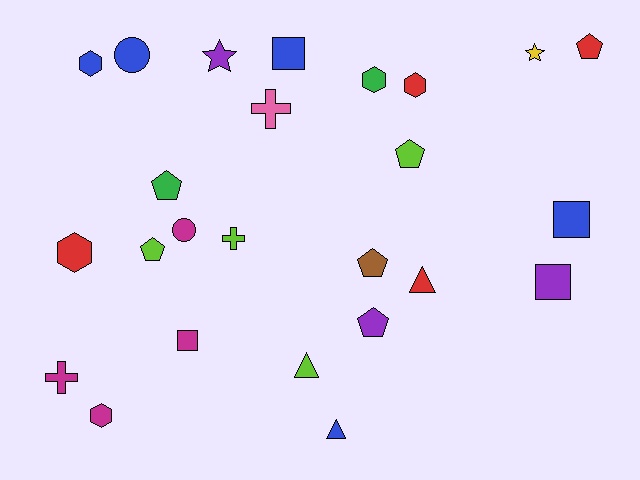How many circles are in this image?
There are 2 circles.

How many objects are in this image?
There are 25 objects.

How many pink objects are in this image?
There is 1 pink object.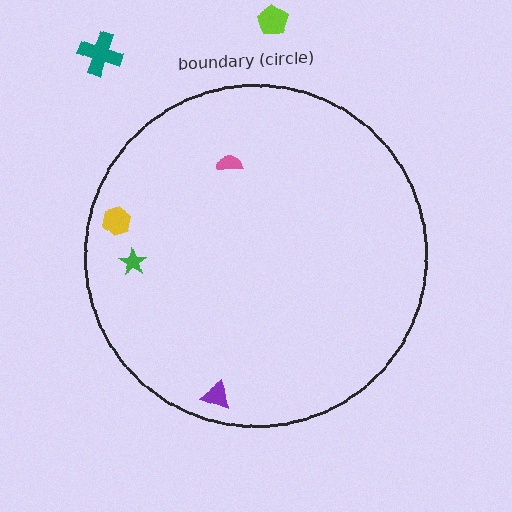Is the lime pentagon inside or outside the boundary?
Outside.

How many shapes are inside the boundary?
4 inside, 2 outside.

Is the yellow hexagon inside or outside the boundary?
Inside.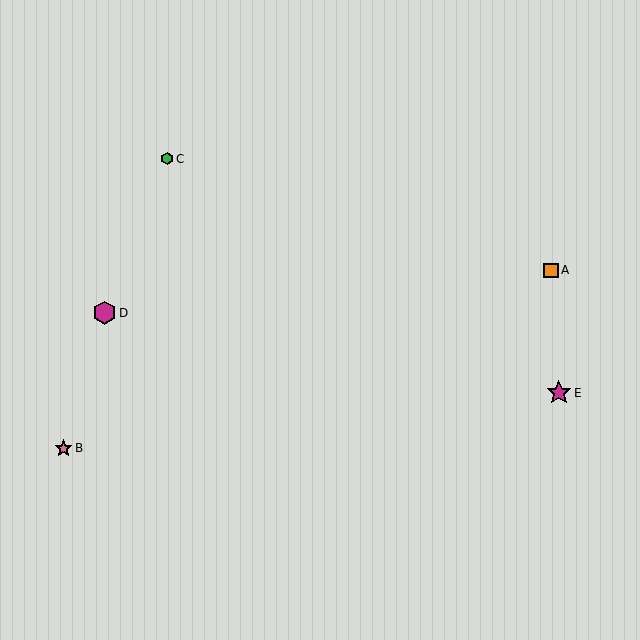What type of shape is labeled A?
Shape A is an orange square.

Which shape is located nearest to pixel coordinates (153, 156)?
The green hexagon (labeled C) at (167, 159) is nearest to that location.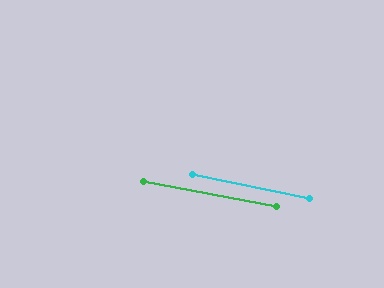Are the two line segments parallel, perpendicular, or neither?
Parallel — their directions differ by only 0.7°.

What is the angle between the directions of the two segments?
Approximately 1 degree.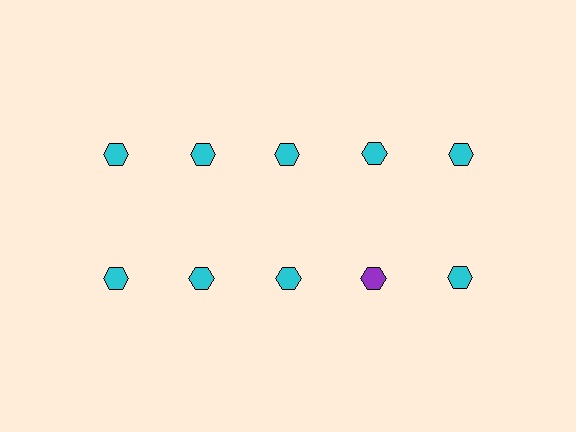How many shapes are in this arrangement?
There are 10 shapes arranged in a grid pattern.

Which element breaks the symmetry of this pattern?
The purple hexagon in the second row, second from right column breaks the symmetry. All other shapes are cyan hexagons.